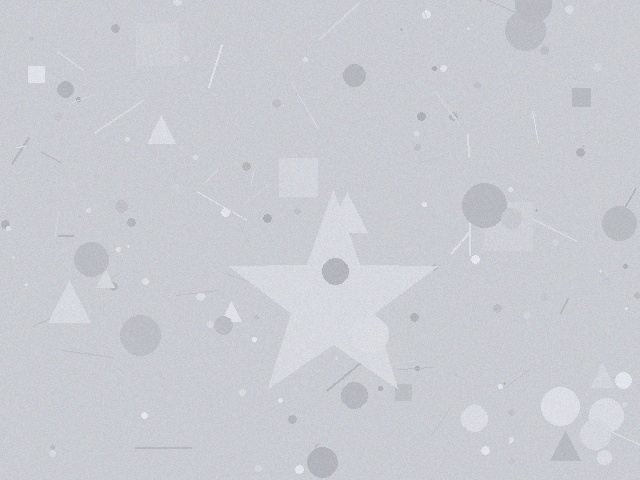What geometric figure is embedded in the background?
A star is embedded in the background.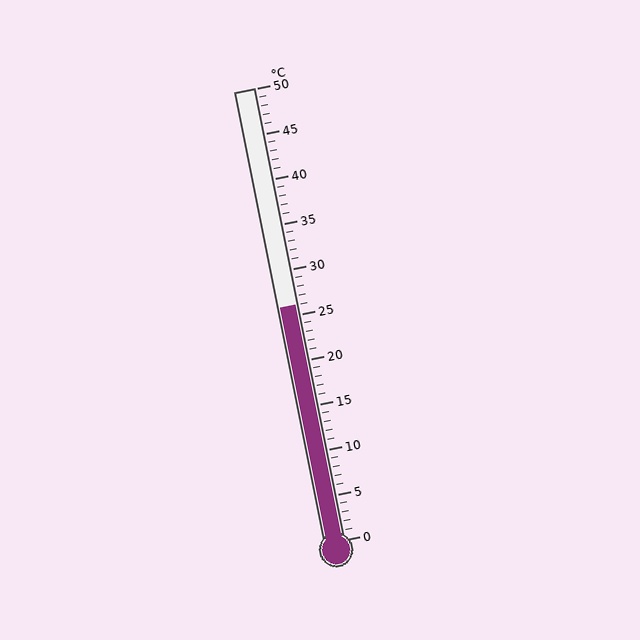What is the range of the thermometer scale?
The thermometer scale ranges from 0°C to 50°C.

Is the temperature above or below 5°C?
The temperature is above 5°C.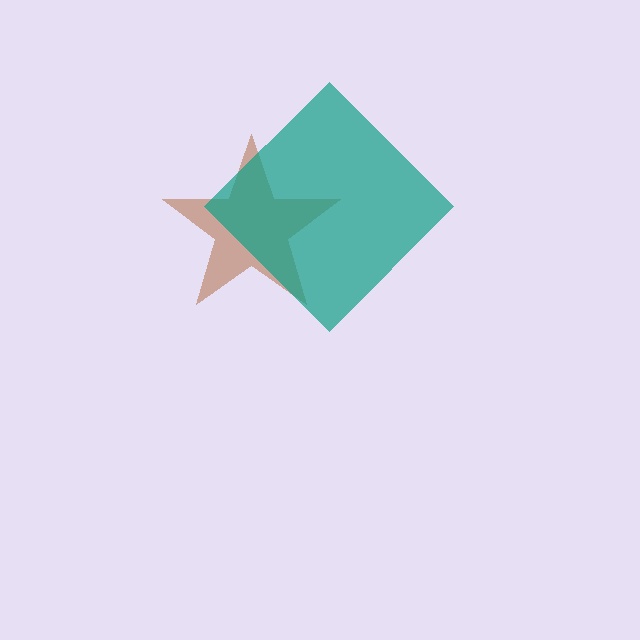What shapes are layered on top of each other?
The layered shapes are: a brown star, a teal diamond.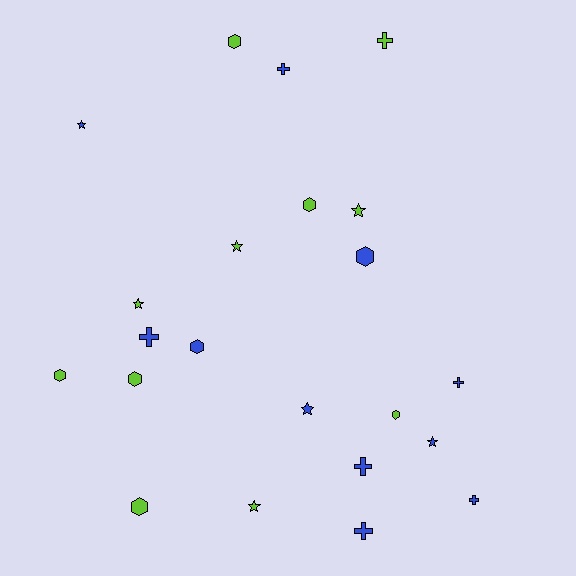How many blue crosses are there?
There are 6 blue crosses.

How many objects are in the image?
There are 22 objects.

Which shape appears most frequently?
Hexagon, with 8 objects.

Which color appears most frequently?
Blue, with 11 objects.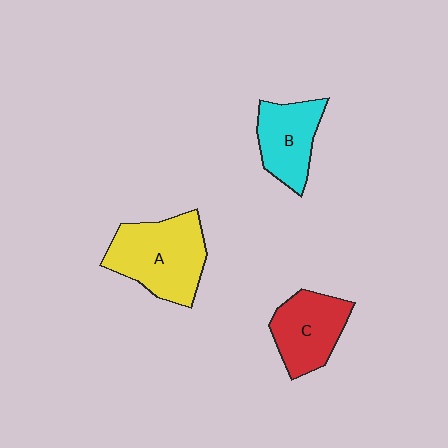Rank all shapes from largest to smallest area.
From largest to smallest: A (yellow), C (red), B (cyan).